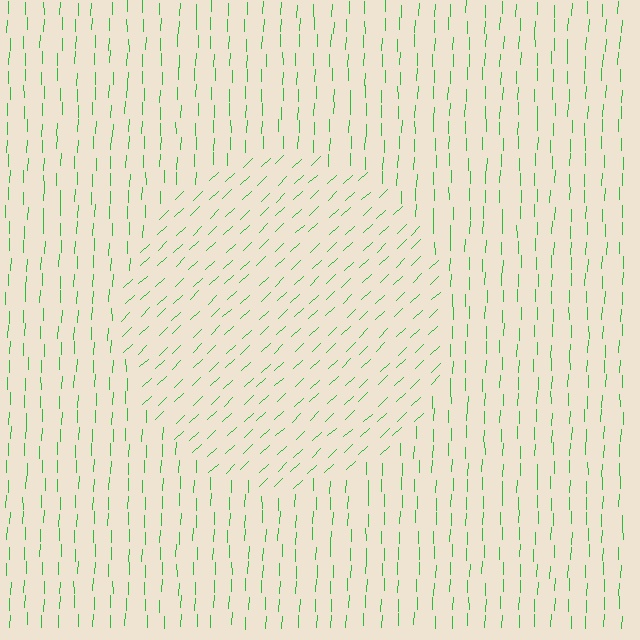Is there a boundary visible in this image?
Yes, there is a texture boundary formed by a change in line orientation.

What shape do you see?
I see a circle.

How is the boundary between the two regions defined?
The boundary is defined purely by a change in line orientation (approximately 45 degrees difference). All lines are the same color and thickness.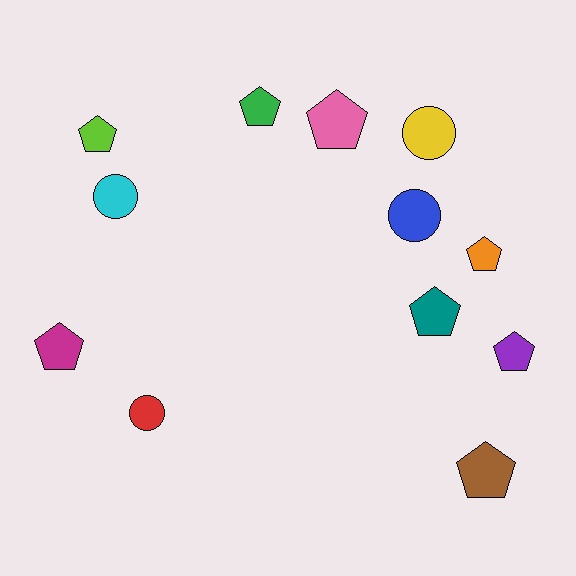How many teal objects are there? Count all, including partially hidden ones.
There is 1 teal object.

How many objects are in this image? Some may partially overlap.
There are 12 objects.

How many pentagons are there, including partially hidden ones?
There are 8 pentagons.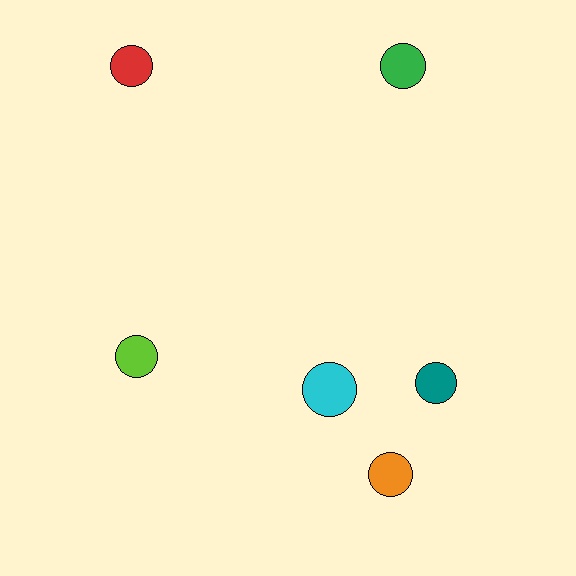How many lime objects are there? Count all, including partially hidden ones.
There is 1 lime object.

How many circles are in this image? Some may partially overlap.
There are 6 circles.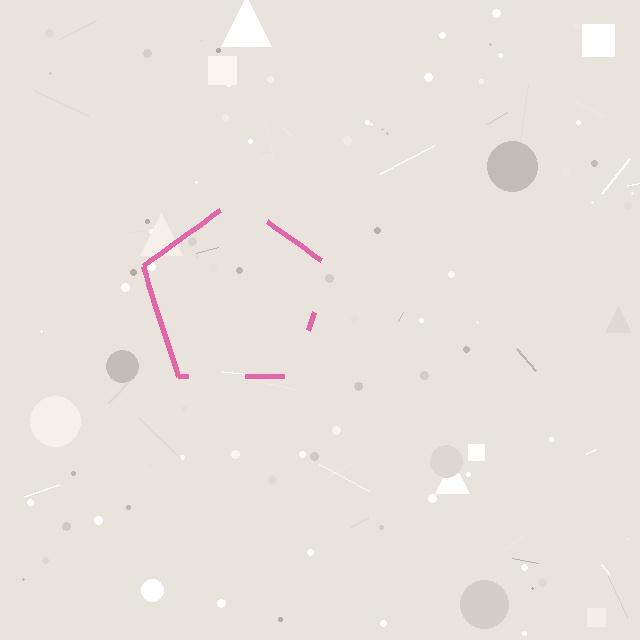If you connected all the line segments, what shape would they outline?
They would outline a pentagon.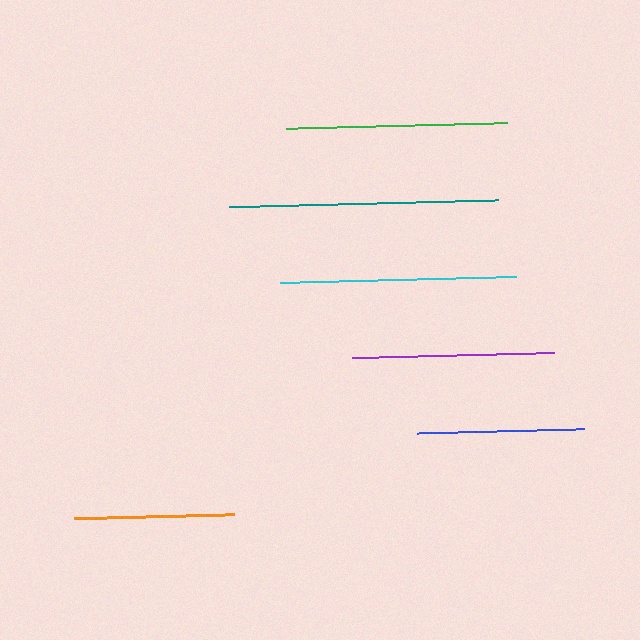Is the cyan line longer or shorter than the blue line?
The cyan line is longer than the blue line.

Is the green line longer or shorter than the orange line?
The green line is longer than the orange line.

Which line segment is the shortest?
The orange line is the shortest at approximately 159 pixels.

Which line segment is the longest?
The teal line is the longest at approximately 269 pixels.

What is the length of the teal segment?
The teal segment is approximately 269 pixels long.